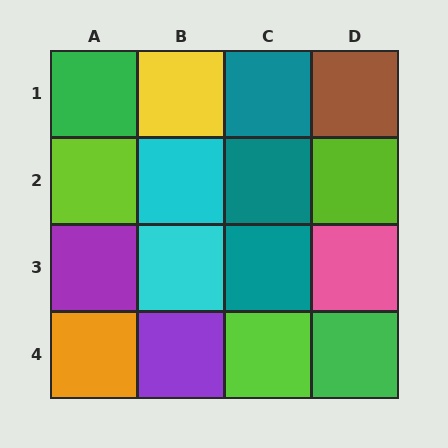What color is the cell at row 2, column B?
Cyan.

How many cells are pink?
1 cell is pink.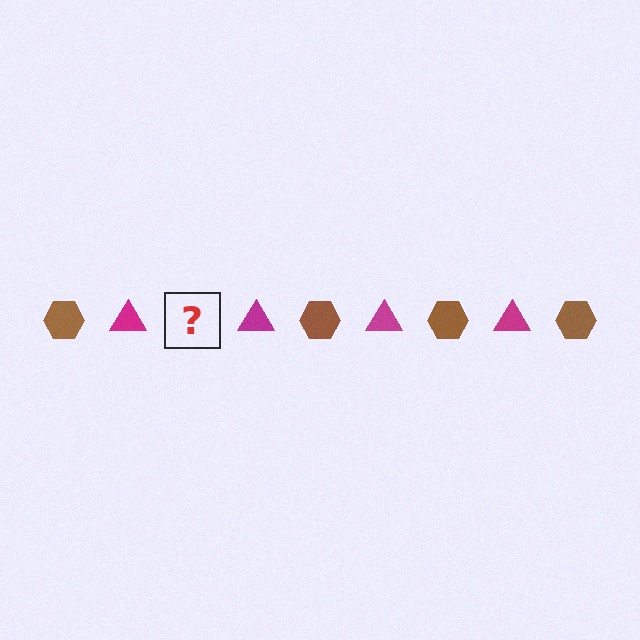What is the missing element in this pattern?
The missing element is a brown hexagon.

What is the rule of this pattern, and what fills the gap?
The rule is that the pattern alternates between brown hexagon and magenta triangle. The gap should be filled with a brown hexagon.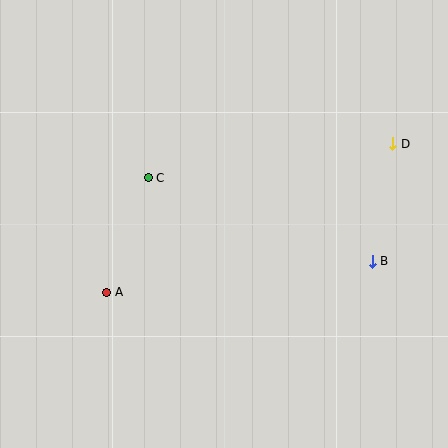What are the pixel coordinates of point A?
Point A is at (107, 292).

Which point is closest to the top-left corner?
Point C is closest to the top-left corner.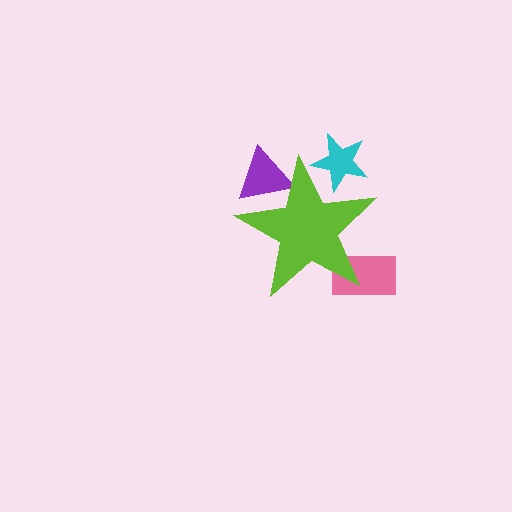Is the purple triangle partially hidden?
Yes, the purple triangle is partially hidden behind the lime star.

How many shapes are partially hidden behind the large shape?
3 shapes are partially hidden.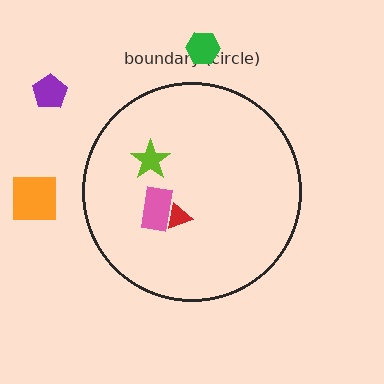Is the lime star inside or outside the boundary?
Inside.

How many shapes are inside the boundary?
3 inside, 3 outside.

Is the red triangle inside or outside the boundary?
Inside.